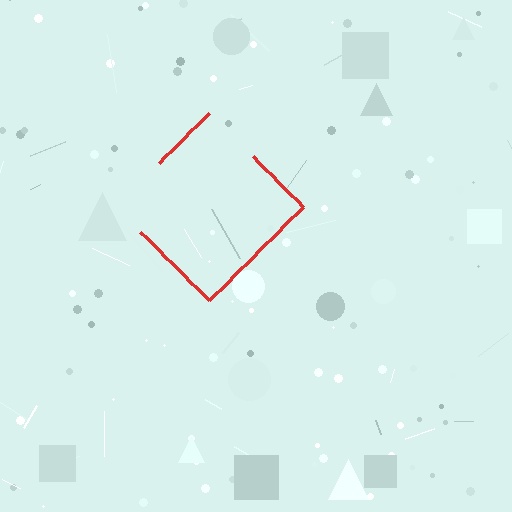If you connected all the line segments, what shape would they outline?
They would outline a diamond.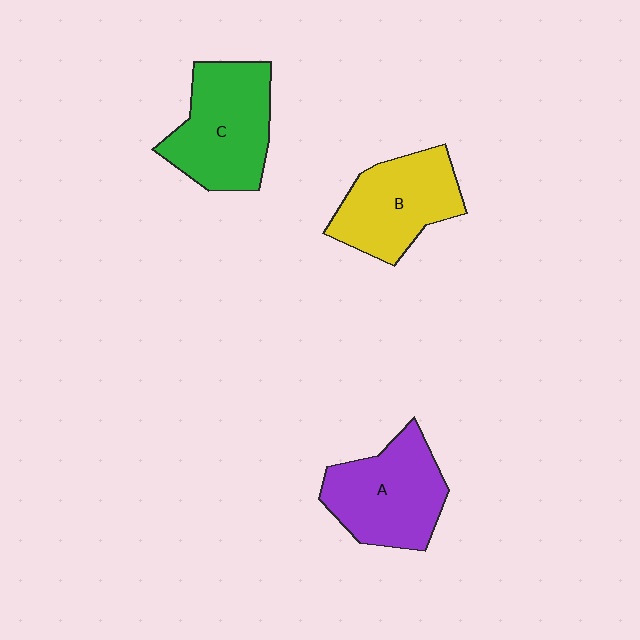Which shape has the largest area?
Shape C (green).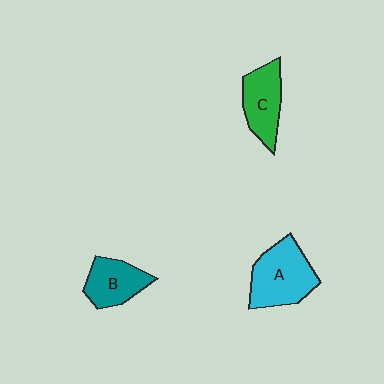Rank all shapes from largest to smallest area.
From largest to smallest: A (cyan), C (green), B (teal).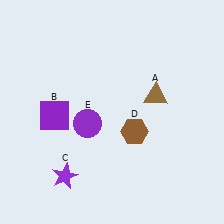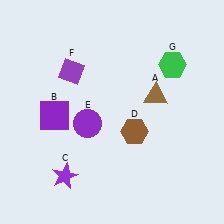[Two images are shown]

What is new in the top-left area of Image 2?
A purple diamond (F) was added in the top-left area of Image 2.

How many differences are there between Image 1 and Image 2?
There are 2 differences between the two images.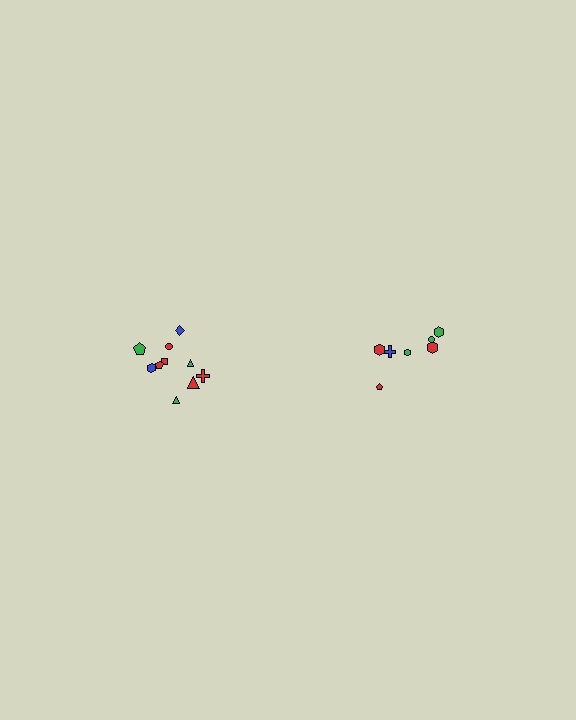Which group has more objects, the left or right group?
The left group.